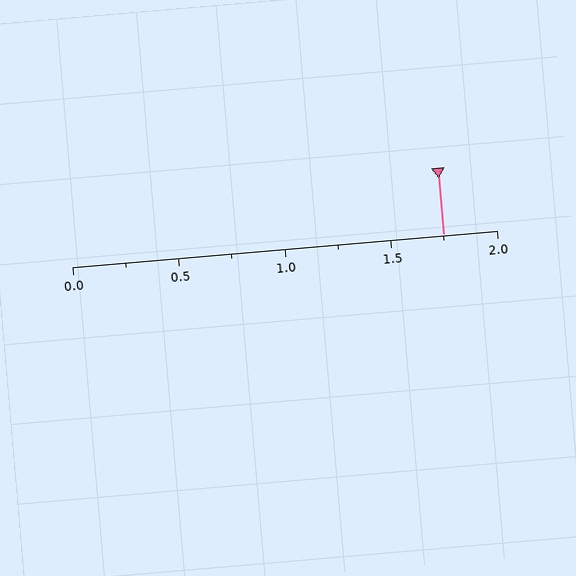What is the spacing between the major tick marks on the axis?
The major ticks are spaced 0.5 apart.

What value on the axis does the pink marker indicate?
The marker indicates approximately 1.75.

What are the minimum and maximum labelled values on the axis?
The axis runs from 0.0 to 2.0.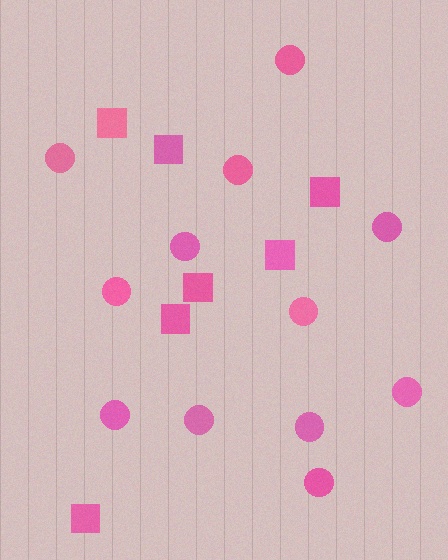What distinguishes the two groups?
There are 2 groups: one group of circles (12) and one group of squares (7).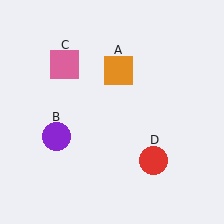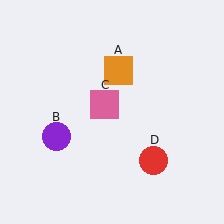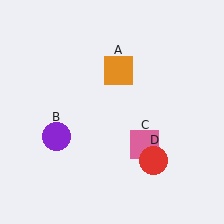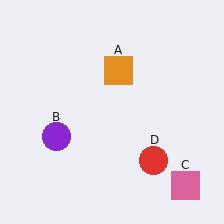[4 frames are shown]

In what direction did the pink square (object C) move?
The pink square (object C) moved down and to the right.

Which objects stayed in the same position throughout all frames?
Orange square (object A) and purple circle (object B) and red circle (object D) remained stationary.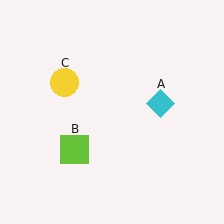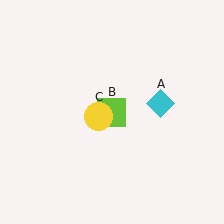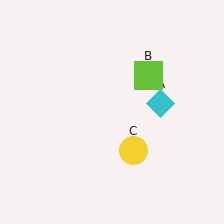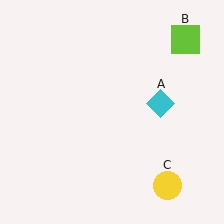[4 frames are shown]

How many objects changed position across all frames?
2 objects changed position: lime square (object B), yellow circle (object C).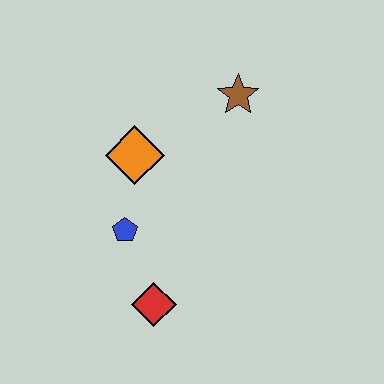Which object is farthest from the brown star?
The red diamond is farthest from the brown star.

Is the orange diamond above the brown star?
No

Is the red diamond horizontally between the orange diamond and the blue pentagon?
No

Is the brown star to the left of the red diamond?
No